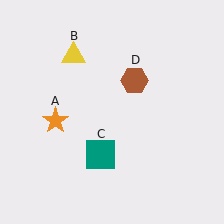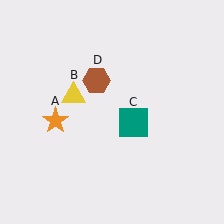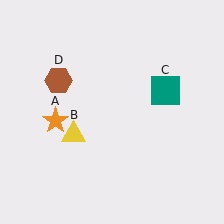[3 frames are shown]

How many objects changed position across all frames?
3 objects changed position: yellow triangle (object B), teal square (object C), brown hexagon (object D).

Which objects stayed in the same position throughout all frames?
Orange star (object A) remained stationary.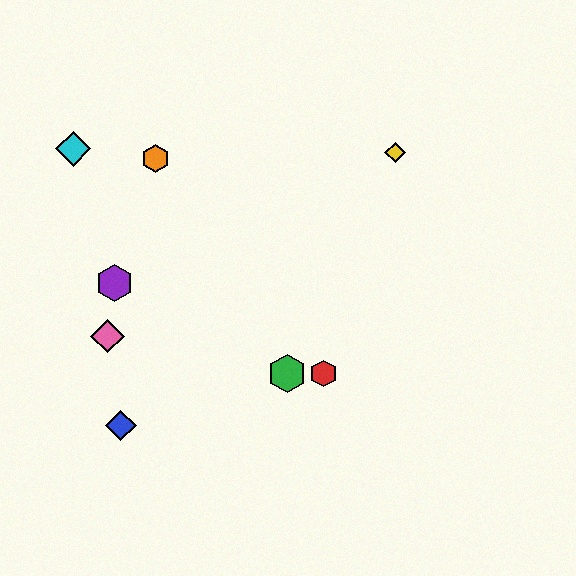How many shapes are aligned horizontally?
2 shapes (the red hexagon, the green hexagon) are aligned horizontally.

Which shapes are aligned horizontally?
The red hexagon, the green hexagon are aligned horizontally.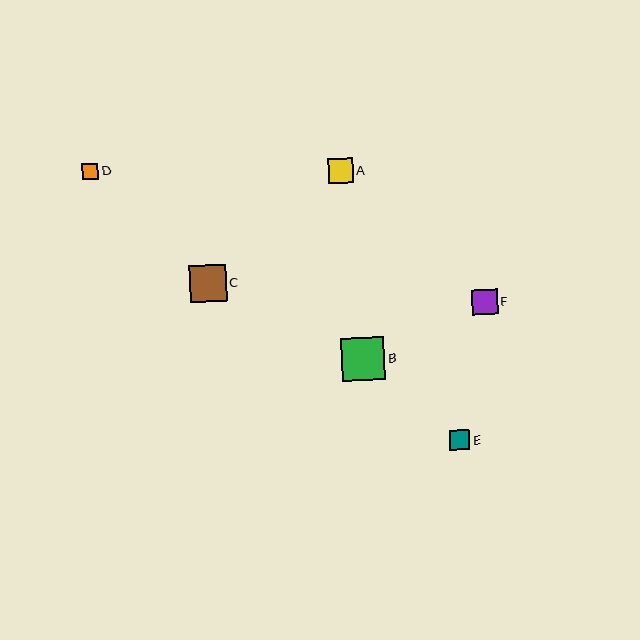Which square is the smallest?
Square D is the smallest with a size of approximately 16 pixels.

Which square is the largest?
Square B is the largest with a size of approximately 43 pixels.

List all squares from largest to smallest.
From largest to smallest: B, C, F, A, E, D.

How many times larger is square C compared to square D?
Square C is approximately 2.3 times the size of square D.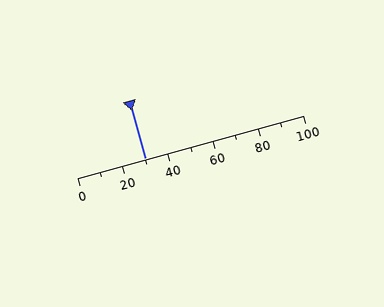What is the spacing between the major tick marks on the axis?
The major ticks are spaced 20 apart.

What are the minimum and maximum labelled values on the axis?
The axis runs from 0 to 100.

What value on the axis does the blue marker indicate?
The marker indicates approximately 30.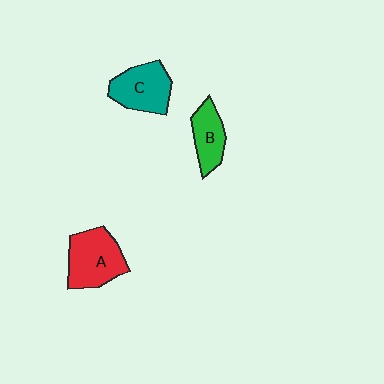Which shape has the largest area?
Shape A (red).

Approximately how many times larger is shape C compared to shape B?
Approximately 1.3 times.